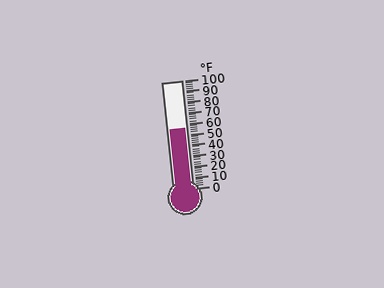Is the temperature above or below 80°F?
The temperature is below 80°F.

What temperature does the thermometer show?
The thermometer shows approximately 56°F.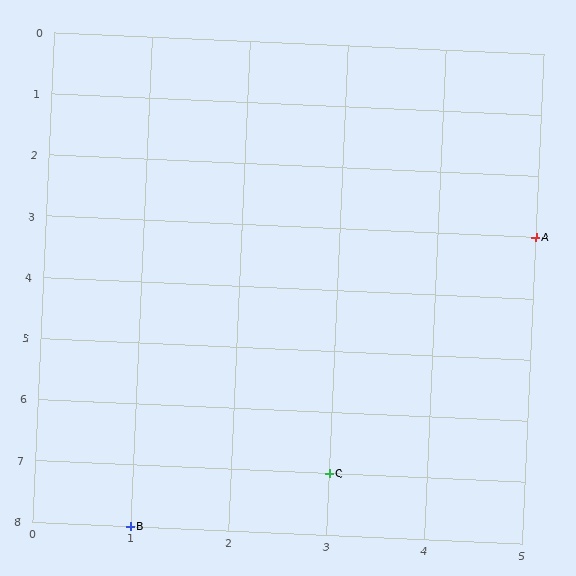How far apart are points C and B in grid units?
Points C and B are 2 columns and 1 row apart (about 2.2 grid units diagonally).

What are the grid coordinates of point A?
Point A is at grid coordinates (5, 3).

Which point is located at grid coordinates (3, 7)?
Point C is at (3, 7).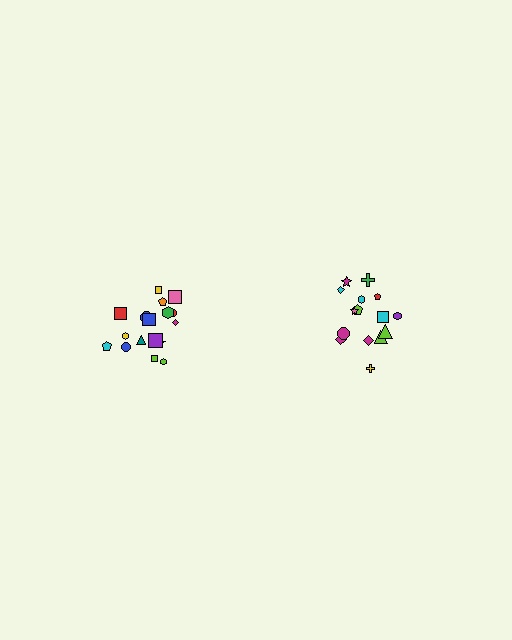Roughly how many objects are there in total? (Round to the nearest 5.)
Roughly 35 objects in total.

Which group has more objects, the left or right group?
The left group.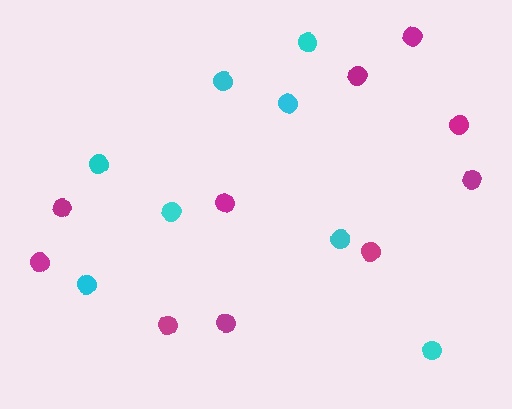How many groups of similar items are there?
There are 2 groups: one group of magenta circles (10) and one group of cyan circles (8).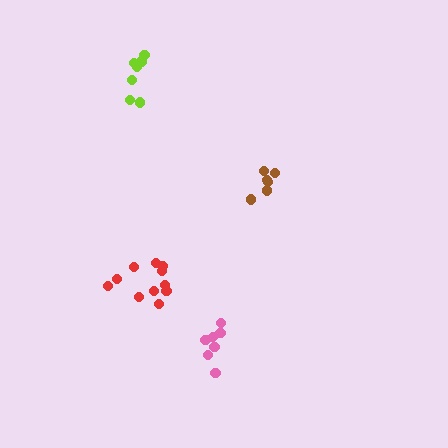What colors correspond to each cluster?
The clusters are colored: pink, lime, red, brown.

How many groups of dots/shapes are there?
There are 4 groups.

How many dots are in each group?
Group 1: 7 dots, Group 2: 7 dots, Group 3: 11 dots, Group 4: 7 dots (32 total).